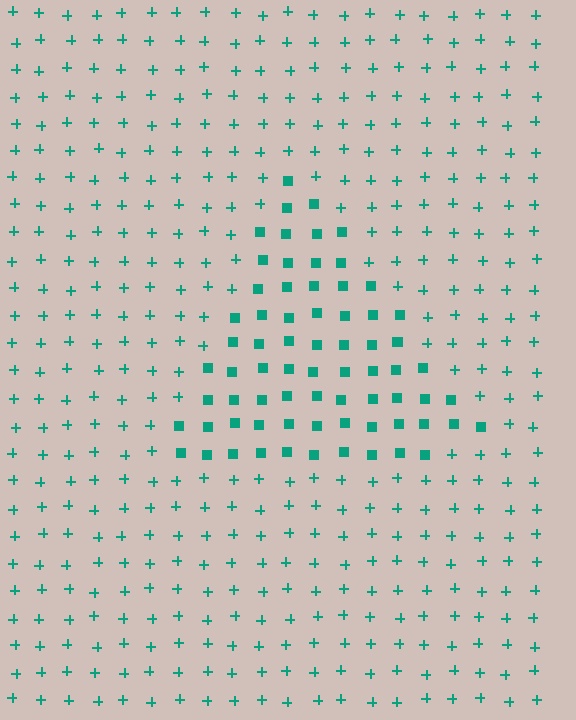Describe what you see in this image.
The image is filled with small teal elements arranged in a uniform grid. A triangle-shaped region contains squares, while the surrounding area contains plus signs. The boundary is defined purely by the change in element shape.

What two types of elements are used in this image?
The image uses squares inside the triangle region and plus signs outside it.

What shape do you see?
I see a triangle.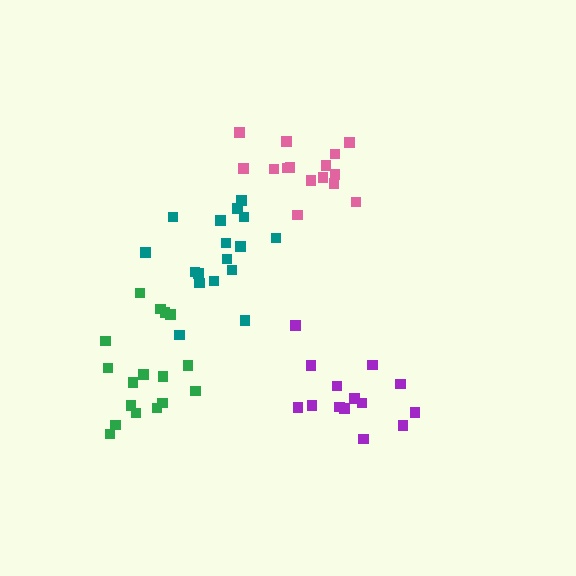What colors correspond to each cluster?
The clusters are colored: teal, pink, purple, green.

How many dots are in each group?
Group 1: 17 dots, Group 2: 15 dots, Group 3: 14 dots, Group 4: 17 dots (63 total).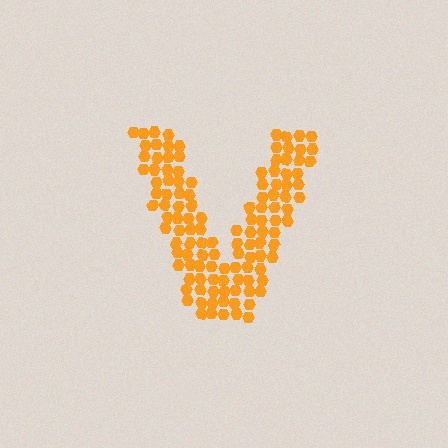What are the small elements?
The small elements are hexagons.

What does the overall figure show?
The overall figure shows the letter V.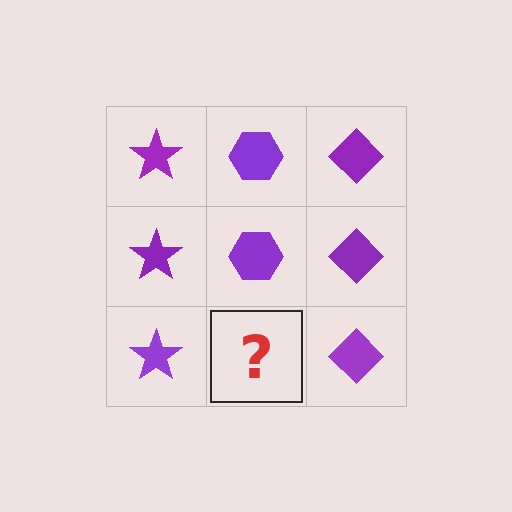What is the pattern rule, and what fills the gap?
The rule is that each column has a consistent shape. The gap should be filled with a purple hexagon.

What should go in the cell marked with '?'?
The missing cell should contain a purple hexagon.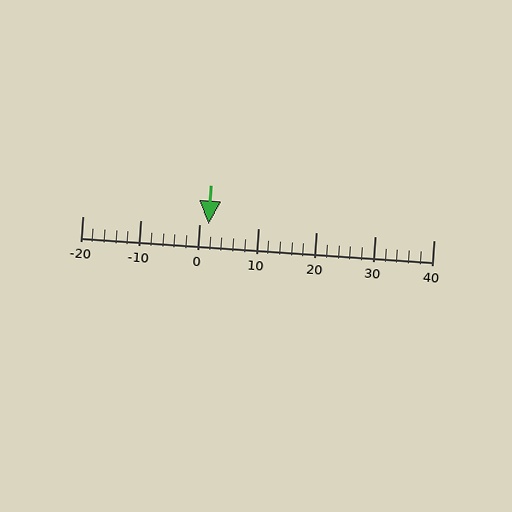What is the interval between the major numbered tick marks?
The major tick marks are spaced 10 units apart.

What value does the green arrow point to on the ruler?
The green arrow points to approximately 2.